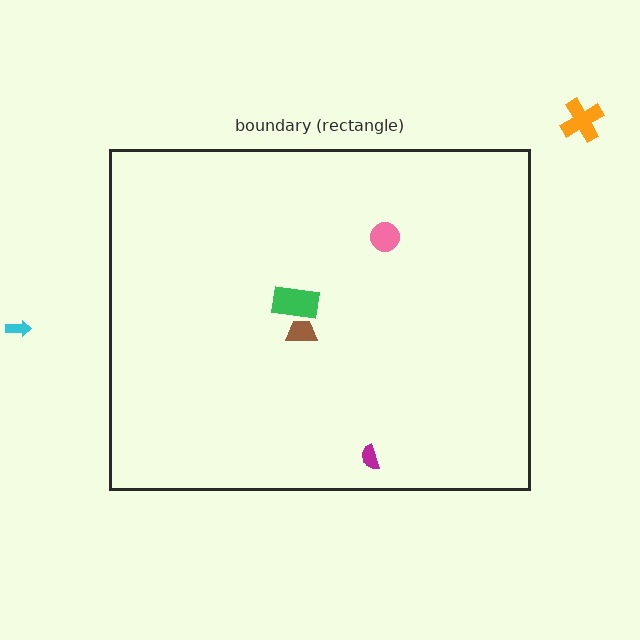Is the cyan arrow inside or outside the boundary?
Outside.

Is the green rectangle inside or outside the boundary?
Inside.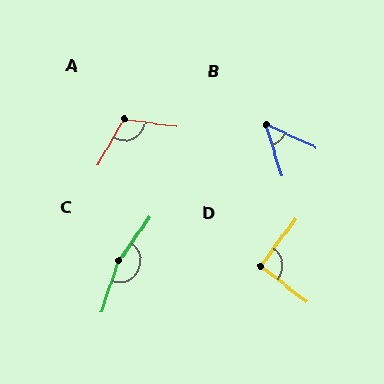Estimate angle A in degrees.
Approximately 113 degrees.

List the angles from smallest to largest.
B (48°), D (92°), A (113°), C (163°).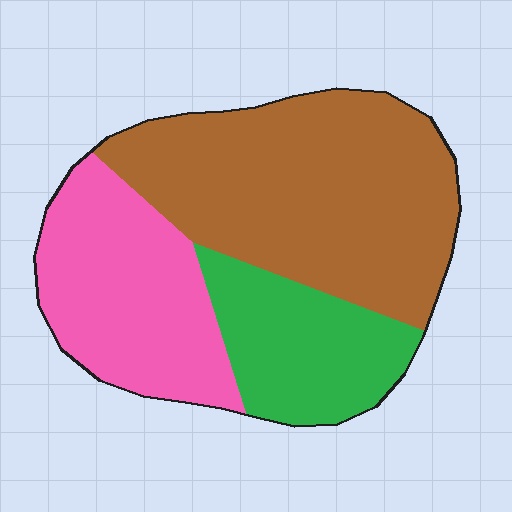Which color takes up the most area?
Brown, at roughly 50%.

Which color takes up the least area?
Green, at roughly 20%.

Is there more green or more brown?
Brown.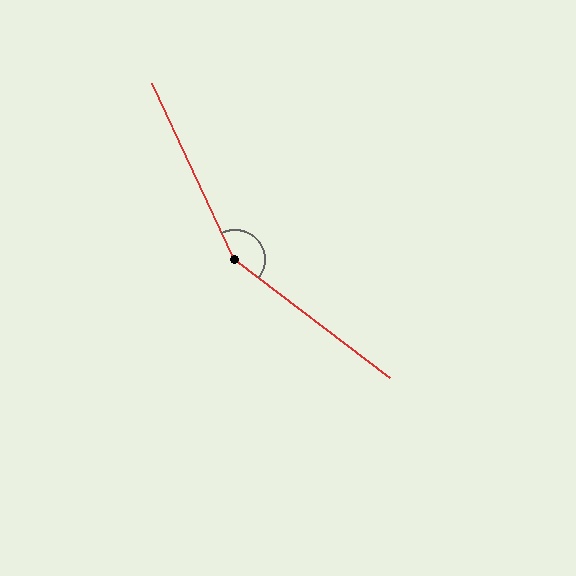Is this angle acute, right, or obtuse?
It is obtuse.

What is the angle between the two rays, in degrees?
Approximately 152 degrees.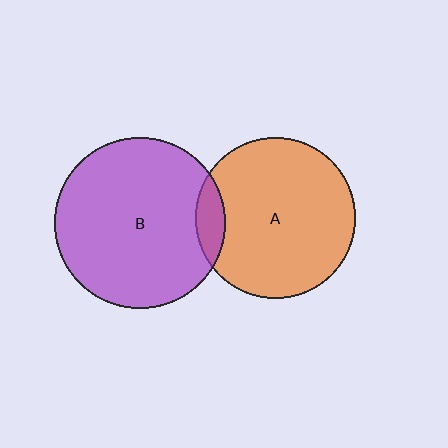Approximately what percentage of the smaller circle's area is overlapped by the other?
Approximately 10%.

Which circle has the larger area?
Circle B (purple).